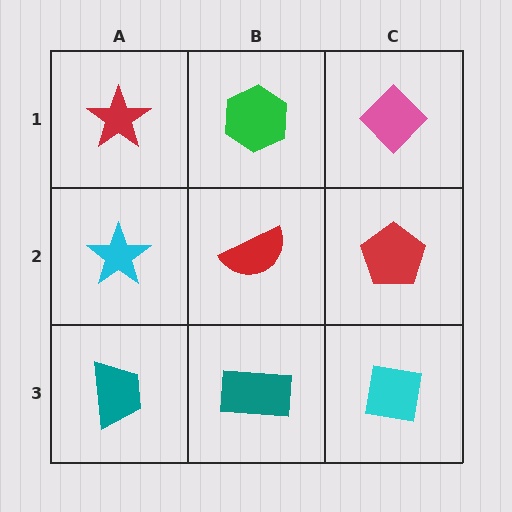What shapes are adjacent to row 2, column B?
A green hexagon (row 1, column B), a teal rectangle (row 3, column B), a cyan star (row 2, column A), a red pentagon (row 2, column C).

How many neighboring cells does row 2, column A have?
3.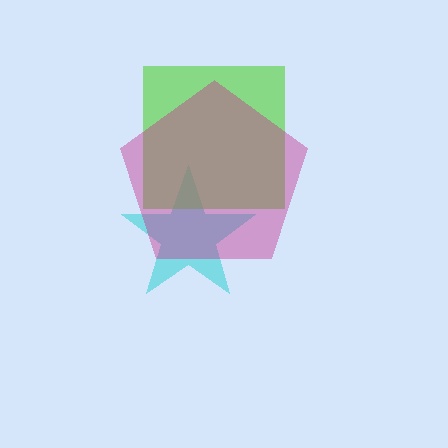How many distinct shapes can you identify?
There are 3 distinct shapes: a cyan star, a lime square, a magenta pentagon.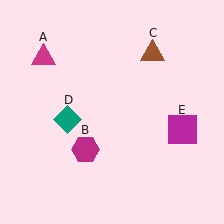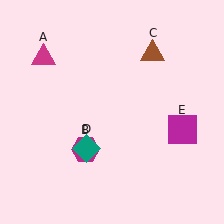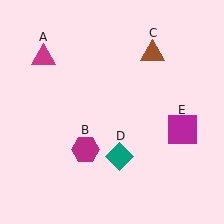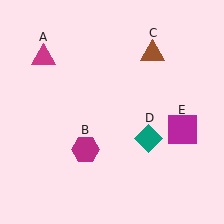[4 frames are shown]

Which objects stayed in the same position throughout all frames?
Magenta triangle (object A) and magenta hexagon (object B) and brown triangle (object C) and magenta square (object E) remained stationary.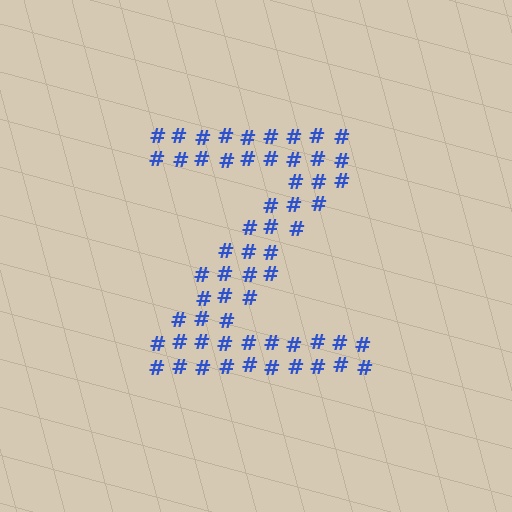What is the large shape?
The large shape is the letter Z.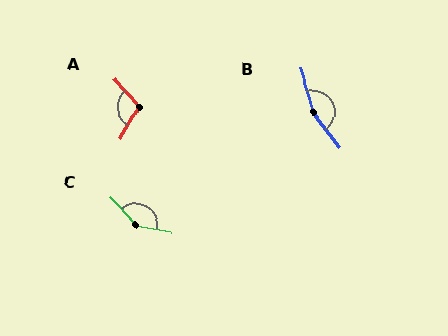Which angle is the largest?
B, at approximately 159 degrees.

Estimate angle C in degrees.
Approximately 144 degrees.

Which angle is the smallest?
A, at approximately 107 degrees.